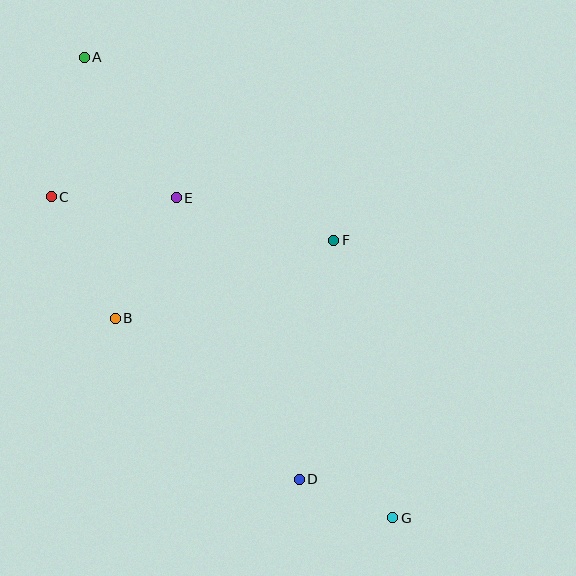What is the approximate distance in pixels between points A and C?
The distance between A and C is approximately 143 pixels.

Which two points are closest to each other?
Points D and G are closest to each other.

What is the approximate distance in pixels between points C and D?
The distance between C and D is approximately 376 pixels.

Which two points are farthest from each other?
Points A and G are farthest from each other.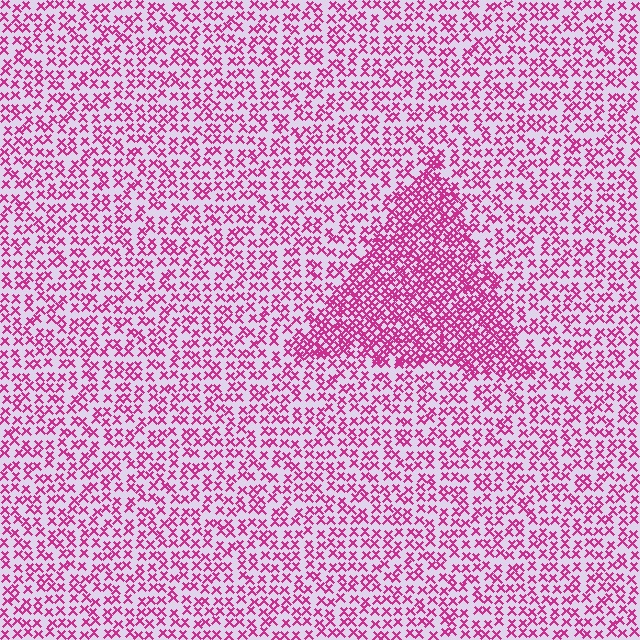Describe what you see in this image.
The image contains small magenta elements arranged at two different densities. A triangle-shaped region is visible where the elements are more densely packed than the surrounding area.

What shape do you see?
I see a triangle.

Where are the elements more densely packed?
The elements are more densely packed inside the triangle boundary.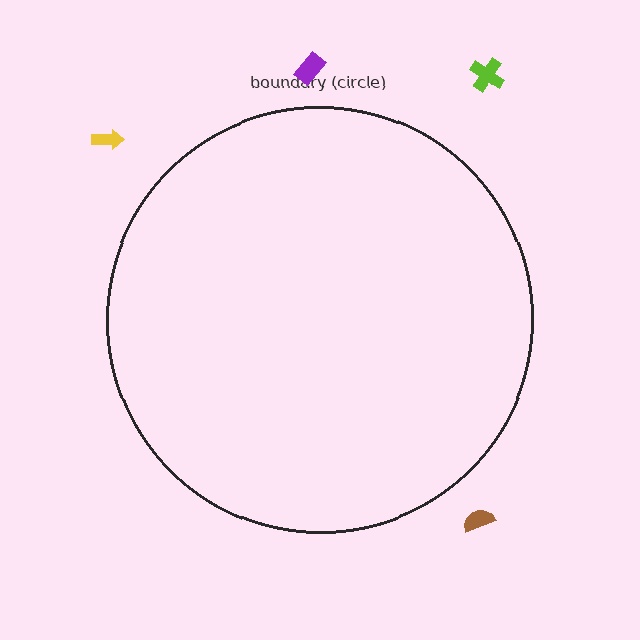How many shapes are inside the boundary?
0 inside, 4 outside.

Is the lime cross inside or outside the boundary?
Outside.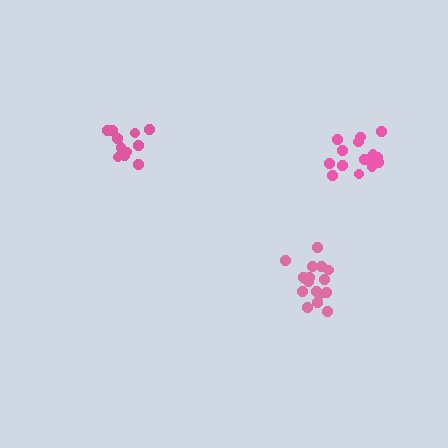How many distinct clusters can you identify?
There are 3 distinct clusters.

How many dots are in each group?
Group 1: 16 dots, Group 2: 15 dots, Group 3: 12 dots (43 total).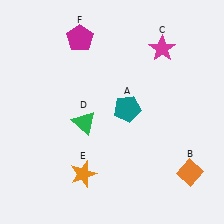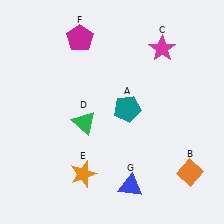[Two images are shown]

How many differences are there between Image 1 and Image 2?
There is 1 difference between the two images.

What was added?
A blue triangle (G) was added in Image 2.